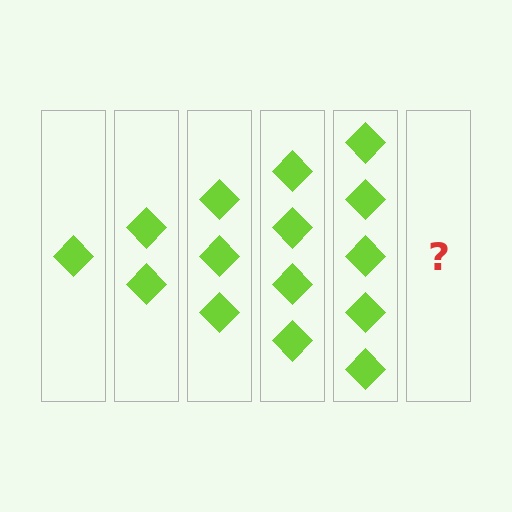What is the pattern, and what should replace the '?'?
The pattern is that each step adds one more diamond. The '?' should be 6 diamonds.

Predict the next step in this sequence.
The next step is 6 diamonds.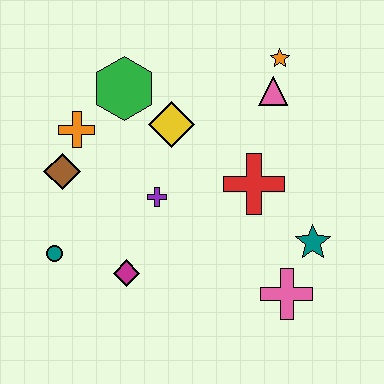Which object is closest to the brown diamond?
The orange cross is closest to the brown diamond.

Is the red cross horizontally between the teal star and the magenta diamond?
Yes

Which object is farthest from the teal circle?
The orange star is farthest from the teal circle.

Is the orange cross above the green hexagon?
No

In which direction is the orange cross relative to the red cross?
The orange cross is to the left of the red cross.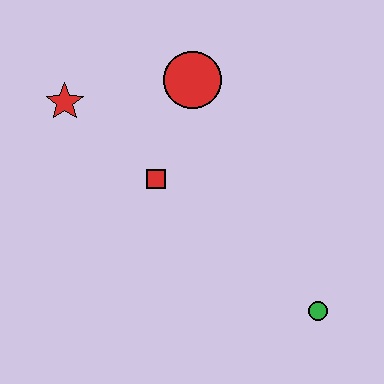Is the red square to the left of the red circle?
Yes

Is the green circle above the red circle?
No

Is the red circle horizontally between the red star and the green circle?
Yes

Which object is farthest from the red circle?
The green circle is farthest from the red circle.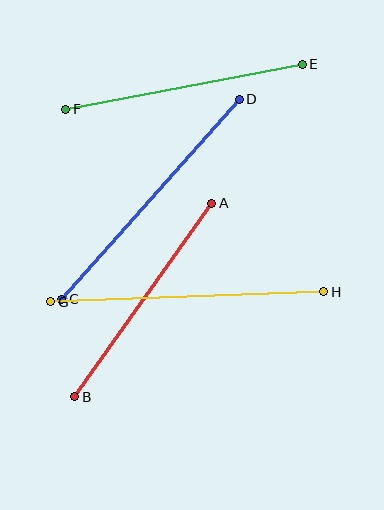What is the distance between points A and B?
The distance is approximately 237 pixels.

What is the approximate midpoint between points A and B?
The midpoint is at approximately (143, 300) pixels.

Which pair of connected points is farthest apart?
Points G and H are farthest apart.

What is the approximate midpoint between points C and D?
The midpoint is at approximately (151, 199) pixels.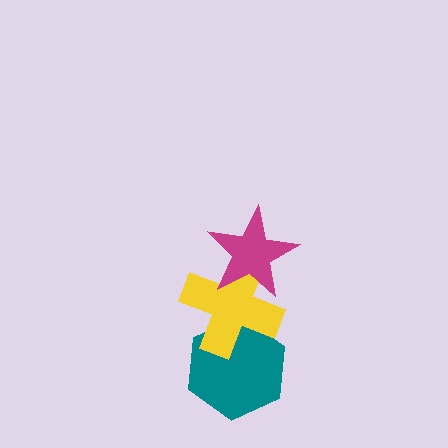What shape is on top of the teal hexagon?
The yellow cross is on top of the teal hexagon.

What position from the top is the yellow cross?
The yellow cross is 2nd from the top.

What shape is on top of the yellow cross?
The magenta star is on top of the yellow cross.